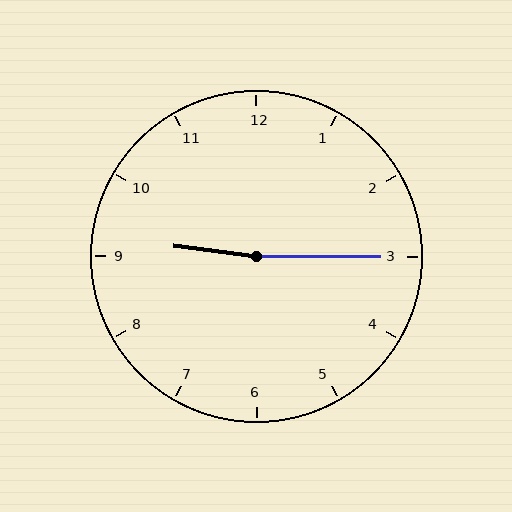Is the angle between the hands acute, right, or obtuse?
It is obtuse.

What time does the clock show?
9:15.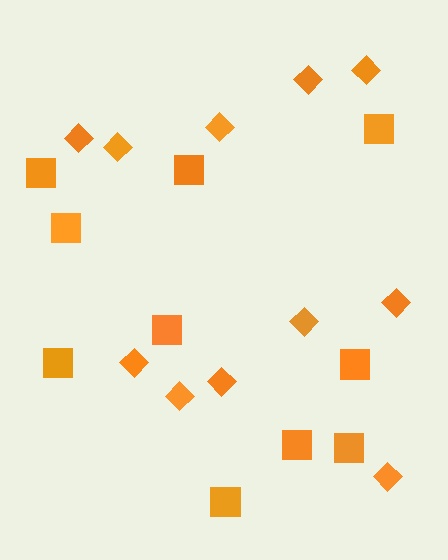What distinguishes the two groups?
There are 2 groups: one group of diamonds (11) and one group of squares (10).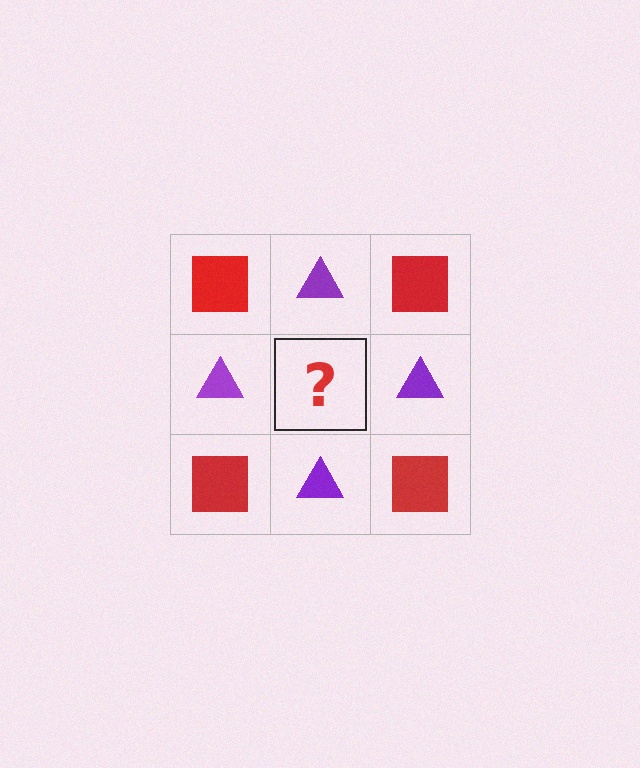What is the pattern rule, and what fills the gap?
The rule is that it alternates red square and purple triangle in a checkerboard pattern. The gap should be filled with a red square.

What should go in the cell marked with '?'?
The missing cell should contain a red square.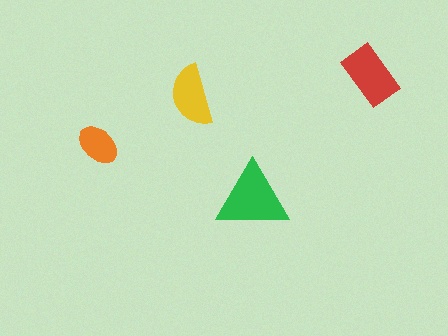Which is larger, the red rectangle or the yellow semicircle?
The red rectangle.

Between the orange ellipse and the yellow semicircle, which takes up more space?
The yellow semicircle.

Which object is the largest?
The green triangle.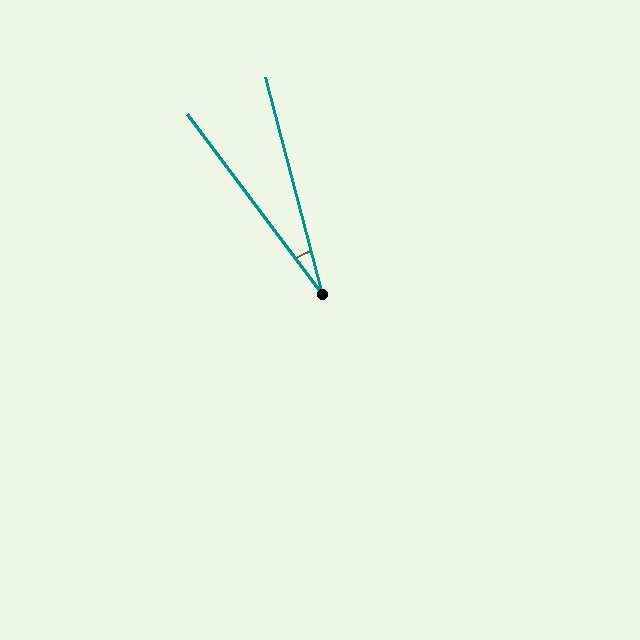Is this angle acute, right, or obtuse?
It is acute.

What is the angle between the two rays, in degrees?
Approximately 22 degrees.